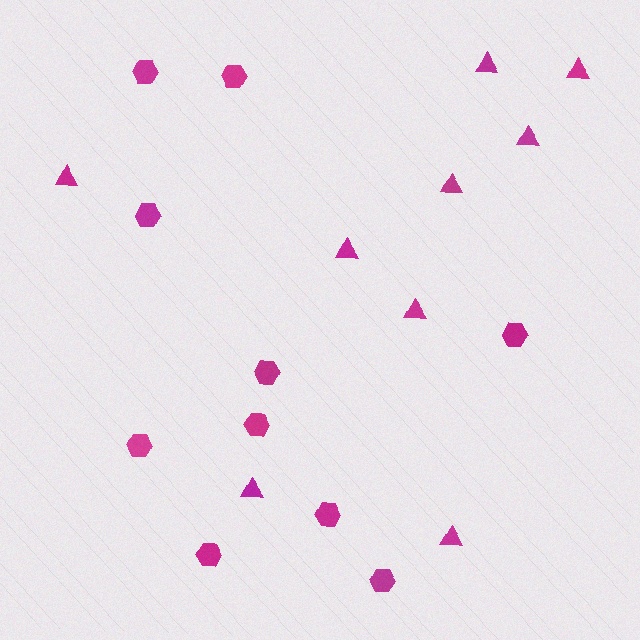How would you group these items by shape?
There are 2 groups: one group of hexagons (10) and one group of triangles (9).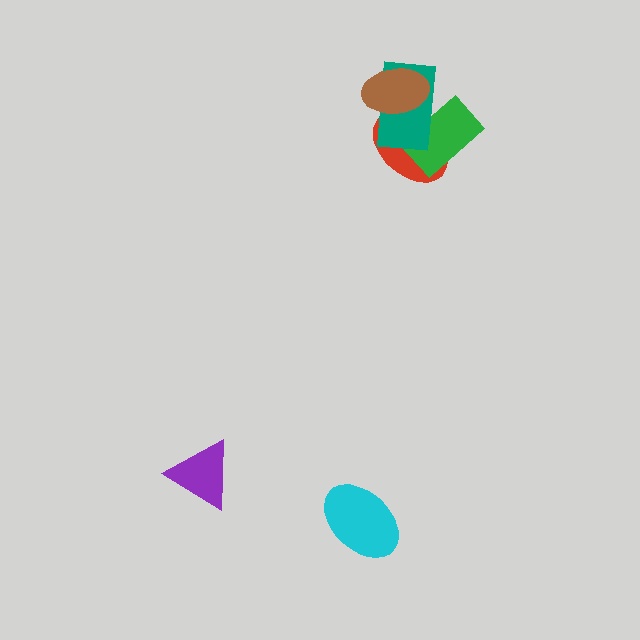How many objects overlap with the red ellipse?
3 objects overlap with the red ellipse.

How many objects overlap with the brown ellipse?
2 objects overlap with the brown ellipse.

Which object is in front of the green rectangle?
The teal rectangle is in front of the green rectangle.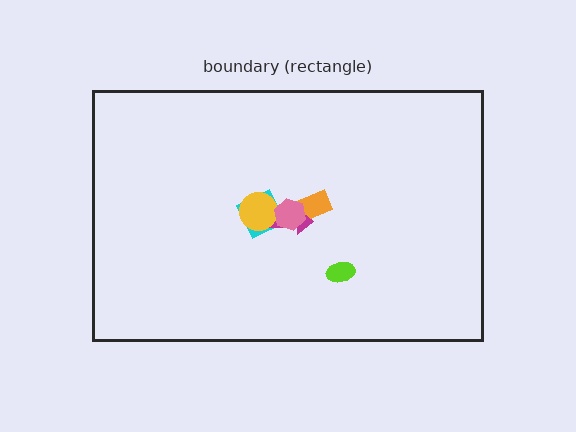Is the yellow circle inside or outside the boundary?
Inside.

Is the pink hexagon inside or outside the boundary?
Inside.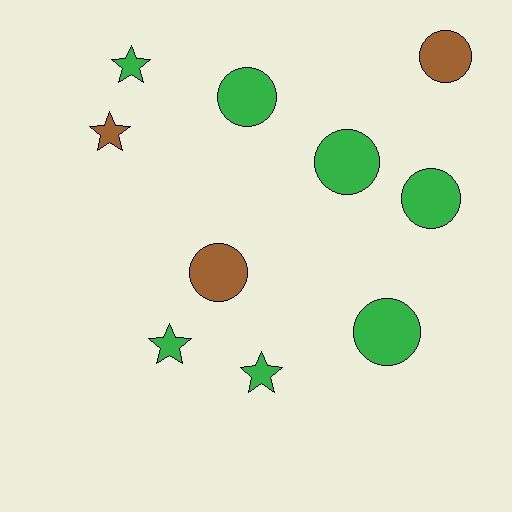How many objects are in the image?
There are 10 objects.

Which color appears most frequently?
Green, with 7 objects.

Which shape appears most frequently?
Circle, with 6 objects.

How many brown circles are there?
There are 2 brown circles.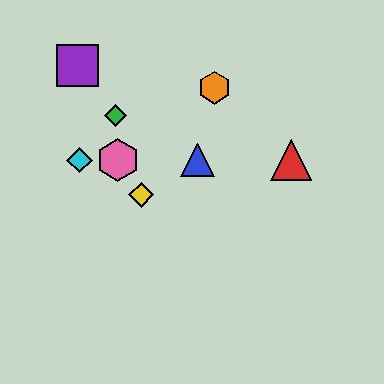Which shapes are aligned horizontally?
The red triangle, the blue triangle, the cyan diamond, the pink hexagon are aligned horizontally.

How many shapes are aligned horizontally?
4 shapes (the red triangle, the blue triangle, the cyan diamond, the pink hexagon) are aligned horizontally.